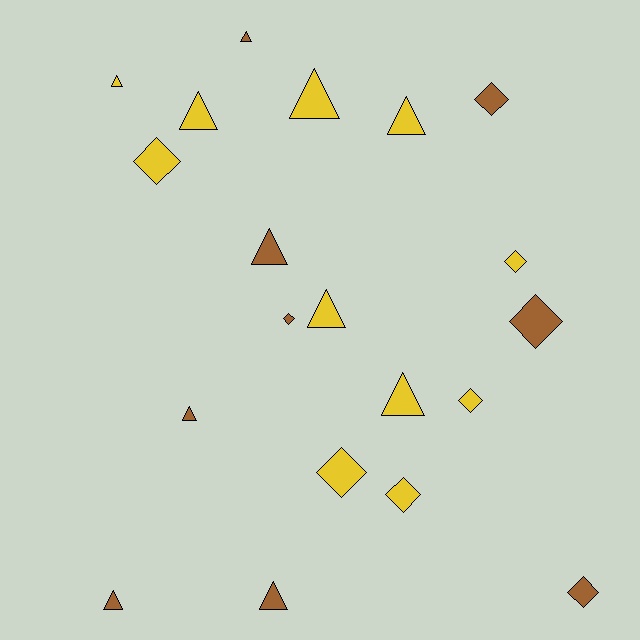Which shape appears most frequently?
Triangle, with 11 objects.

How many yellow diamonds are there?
There are 5 yellow diamonds.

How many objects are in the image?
There are 20 objects.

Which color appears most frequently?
Yellow, with 11 objects.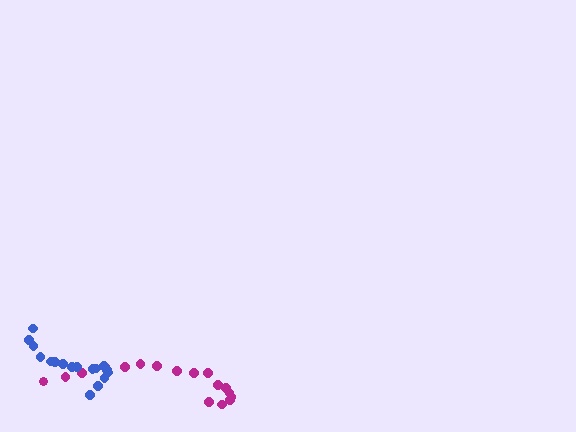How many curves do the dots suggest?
There are 2 distinct paths.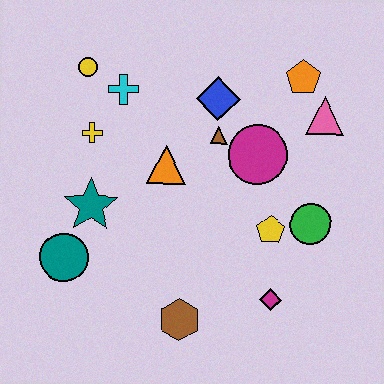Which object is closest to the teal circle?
The teal star is closest to the teal circle.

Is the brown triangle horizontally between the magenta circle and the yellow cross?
Yes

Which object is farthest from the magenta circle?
The teal circle is farthest from the magenta circle.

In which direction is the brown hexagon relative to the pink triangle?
The brown hexagon is below the pink triangle.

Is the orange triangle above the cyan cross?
No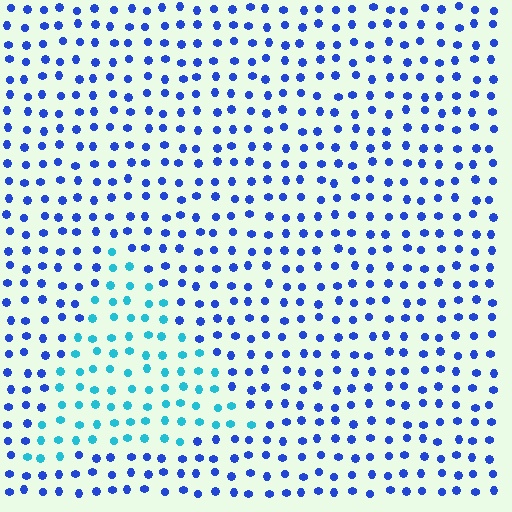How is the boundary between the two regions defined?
The boundary is defined purely by a slight shift in hue (about 41 degrees). Spacing, size, and orientation are identical on both sides.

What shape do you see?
I see a triangle.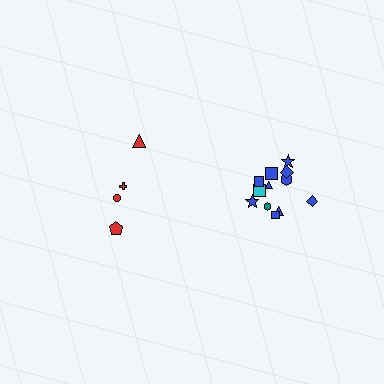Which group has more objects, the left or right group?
The right group.